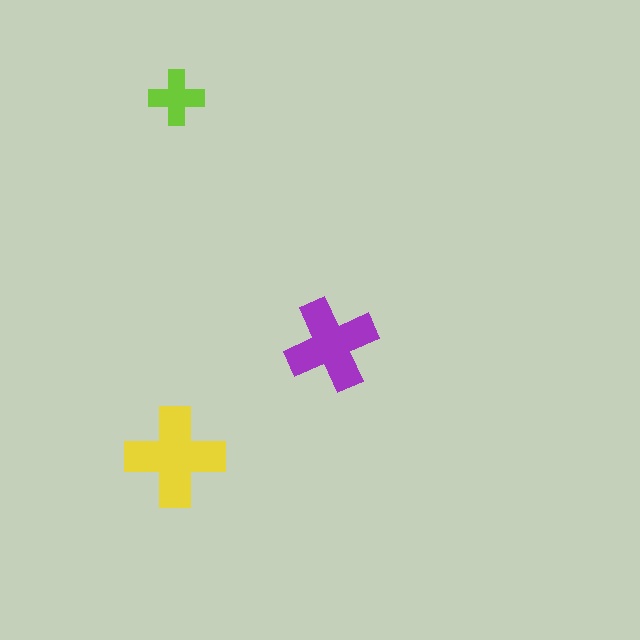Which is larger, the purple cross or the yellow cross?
The yellow one.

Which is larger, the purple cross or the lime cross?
The purple one.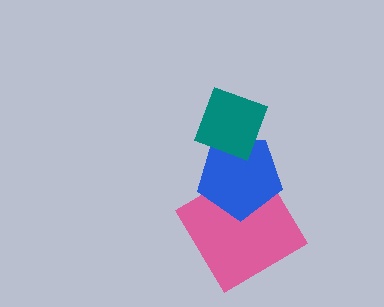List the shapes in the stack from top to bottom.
From top to bottom: the teal diamond, the blue pentagon, the pink diamond.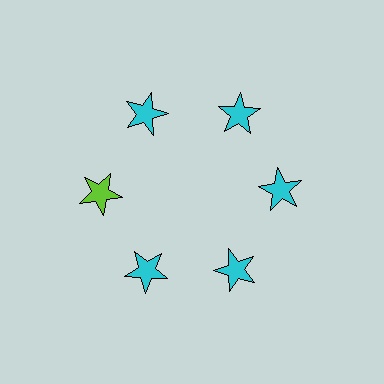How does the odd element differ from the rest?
It has a different color: lime instead of cyan.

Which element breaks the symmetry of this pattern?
The lime star at roughly the 9 o'clock position breaks the symmetry. All other shapes are cyan stars.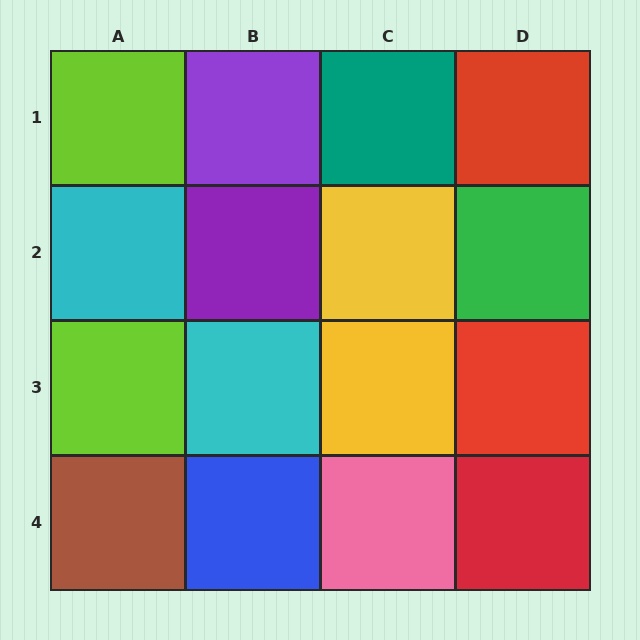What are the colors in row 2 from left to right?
Cyan, purple, yellow, green.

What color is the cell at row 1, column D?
Red.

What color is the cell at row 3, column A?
Lime.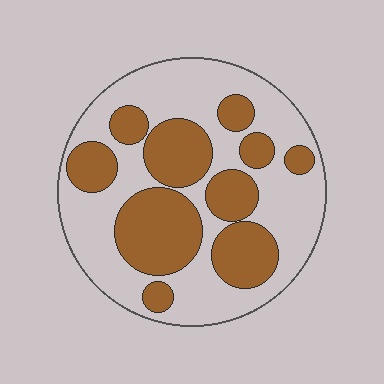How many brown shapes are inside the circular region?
10.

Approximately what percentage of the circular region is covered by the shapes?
Approximately 40%.